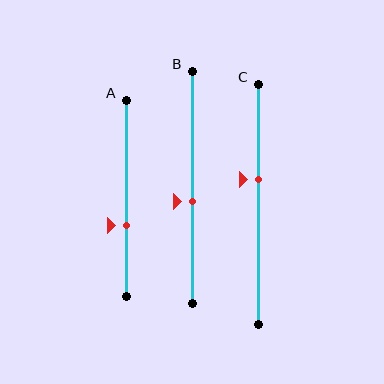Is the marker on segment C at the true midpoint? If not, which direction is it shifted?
No, the marker on segment C is shifted upward by about 10% of the segment length.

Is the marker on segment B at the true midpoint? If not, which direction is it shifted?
No, the marker on segment B is shifted downward by about 6% of the segment length.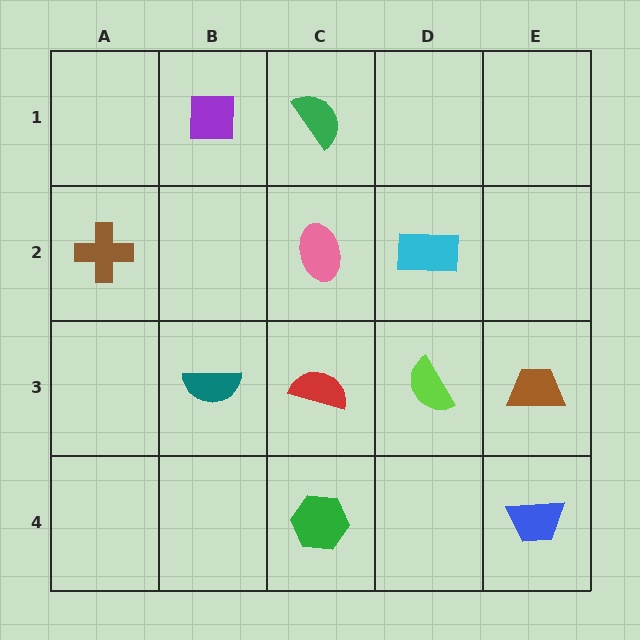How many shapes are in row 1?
2 shapes.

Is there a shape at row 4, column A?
No, that cell is empty.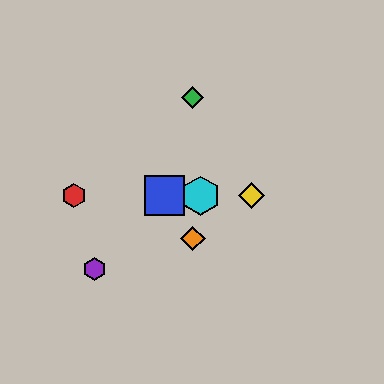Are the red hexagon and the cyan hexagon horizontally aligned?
Yes, both are at y≈196.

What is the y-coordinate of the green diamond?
The green diamond is at y≈97.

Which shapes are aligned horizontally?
The red hexagon, the blue square, the yellow diamond, the cyan hexagon are aligned horizontally.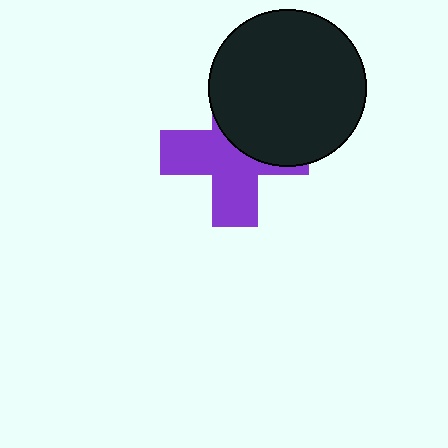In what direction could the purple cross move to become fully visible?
The purple cross could move toward the lower-left. That would shift it out from behind the black circle entirely.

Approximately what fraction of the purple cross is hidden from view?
Roughly 42% of the purple cross is hidden behind the black circle.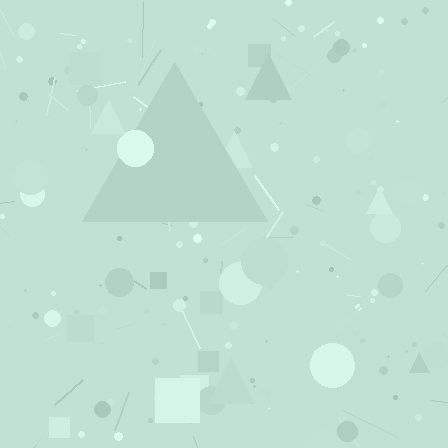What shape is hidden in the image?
A triangle is hidden in the image.